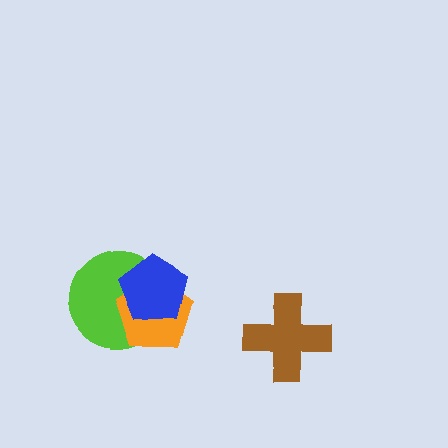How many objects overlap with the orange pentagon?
2 objects overlap with the orange pentagon.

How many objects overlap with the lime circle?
2 objects overlap with the lime circle.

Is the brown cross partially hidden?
No, no other shape covers it.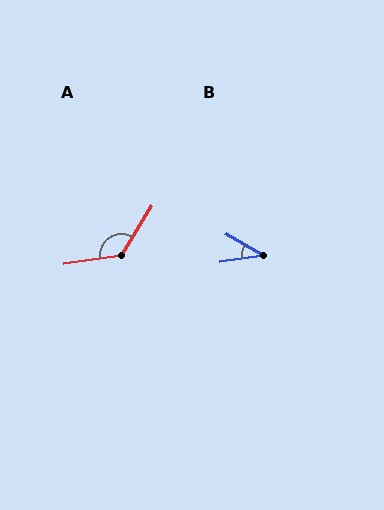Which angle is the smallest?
B, at approximately 38 degrees.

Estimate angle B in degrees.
Approximately 38 degrees.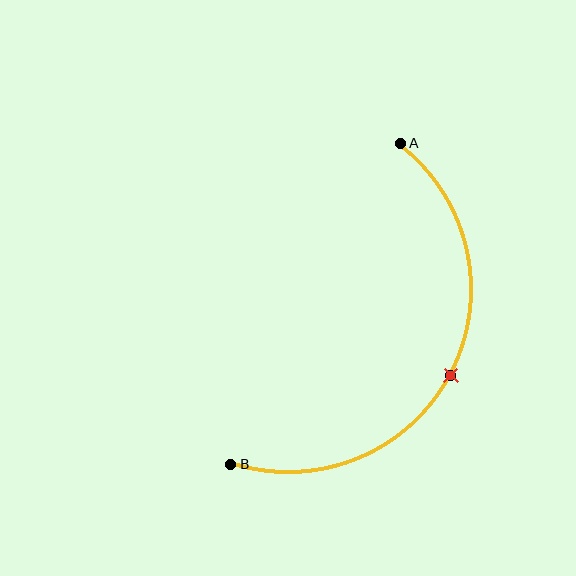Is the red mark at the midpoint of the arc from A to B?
Yes. The red mark lies on the arc at equal arc-length from both A and B — it is the arc midpoint.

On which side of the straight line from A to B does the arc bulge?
The arc bulges to the right of the straight line connecting A and B.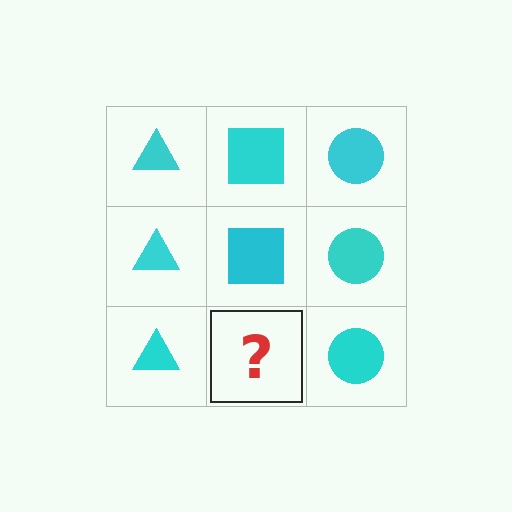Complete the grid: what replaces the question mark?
The question mark should be replaced with a cyan square.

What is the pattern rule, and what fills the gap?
The rule is that each column has a consistent shape. The gap should be filled with a cyan square.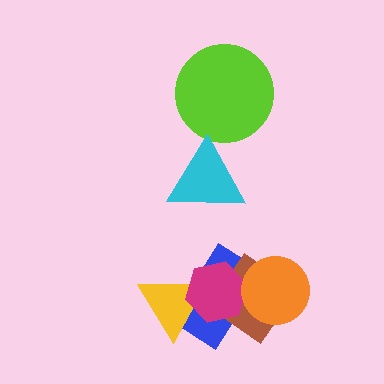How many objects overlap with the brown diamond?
3 objects overlap with the brown diamond.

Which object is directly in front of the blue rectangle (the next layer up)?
The brown diamond is directly in front of the blue rectangle.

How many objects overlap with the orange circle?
3 objects overlap with the orange circle.